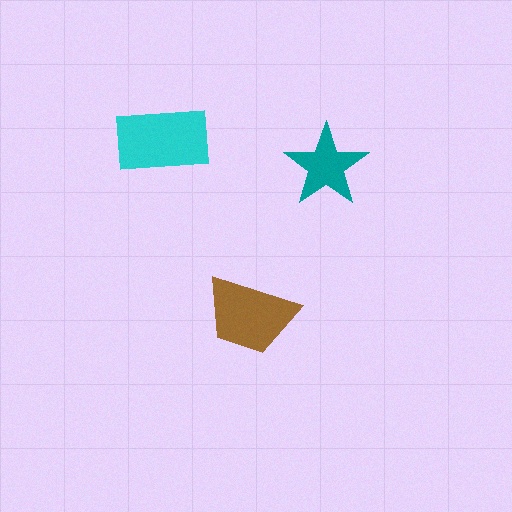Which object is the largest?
The cyan rectangle.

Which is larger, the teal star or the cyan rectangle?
The cyan rectangle.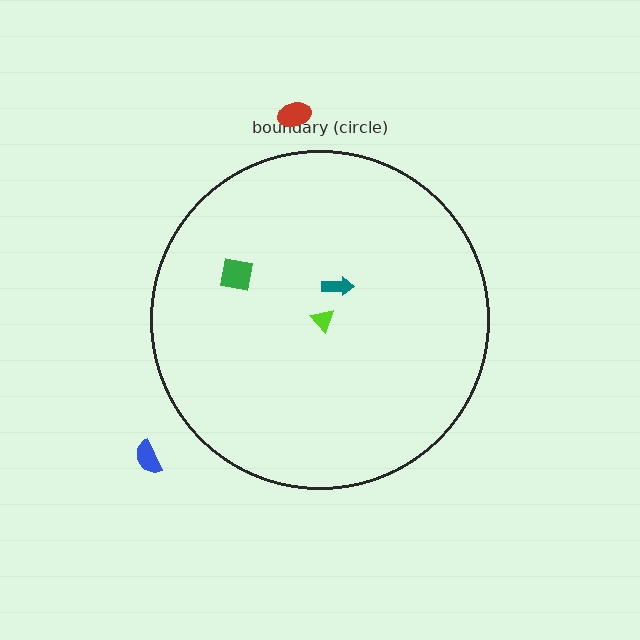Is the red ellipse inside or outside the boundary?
Outside.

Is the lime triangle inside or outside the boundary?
Inside.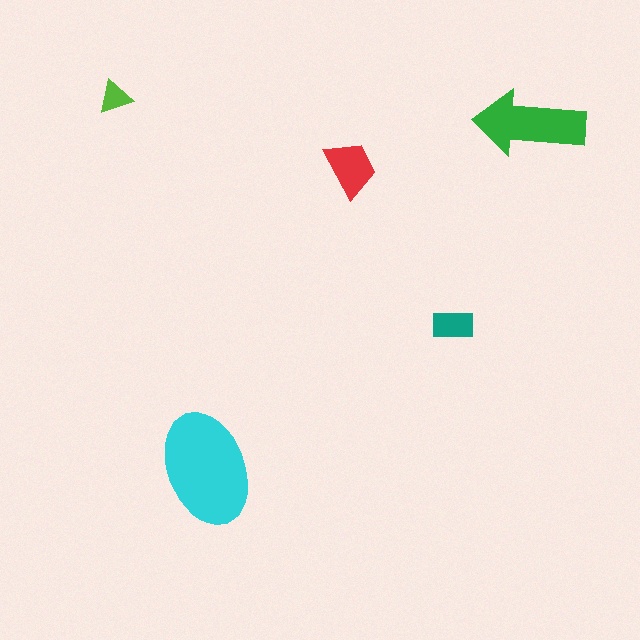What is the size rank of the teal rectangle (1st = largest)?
4th.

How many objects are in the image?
There are 5 objects in the image.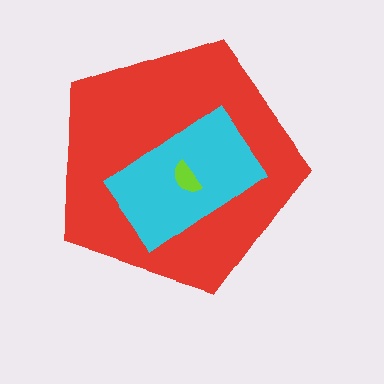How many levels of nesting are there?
3.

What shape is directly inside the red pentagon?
The cyan rectangle.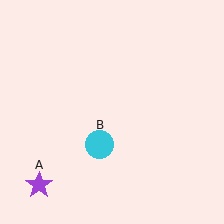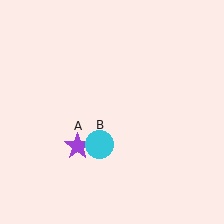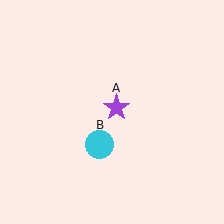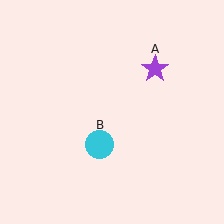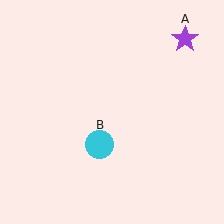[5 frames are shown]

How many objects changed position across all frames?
1 object changed position: purple star (object A).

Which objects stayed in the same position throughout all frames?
Cyan circle (object B) remained stationary.